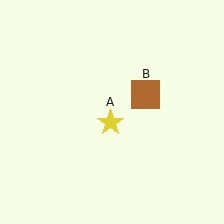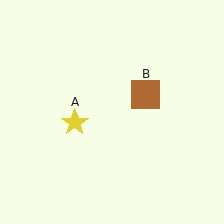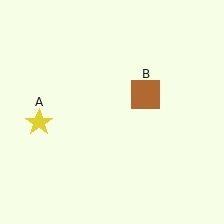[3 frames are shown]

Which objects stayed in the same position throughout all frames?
Brown square (object B) remained stationary.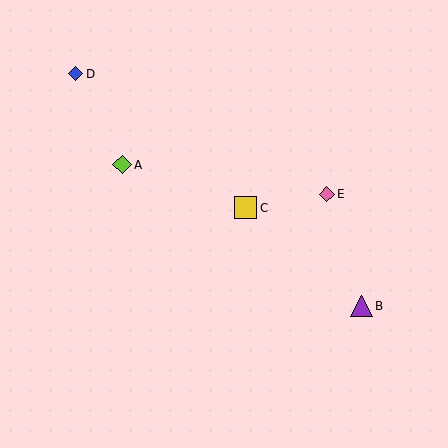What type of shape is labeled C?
Shape C is a yellow square.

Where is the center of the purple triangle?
The center of the purple triangle is at (361, 306).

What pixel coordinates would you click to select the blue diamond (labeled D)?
Click at (76, 74) to select the blue diamond D.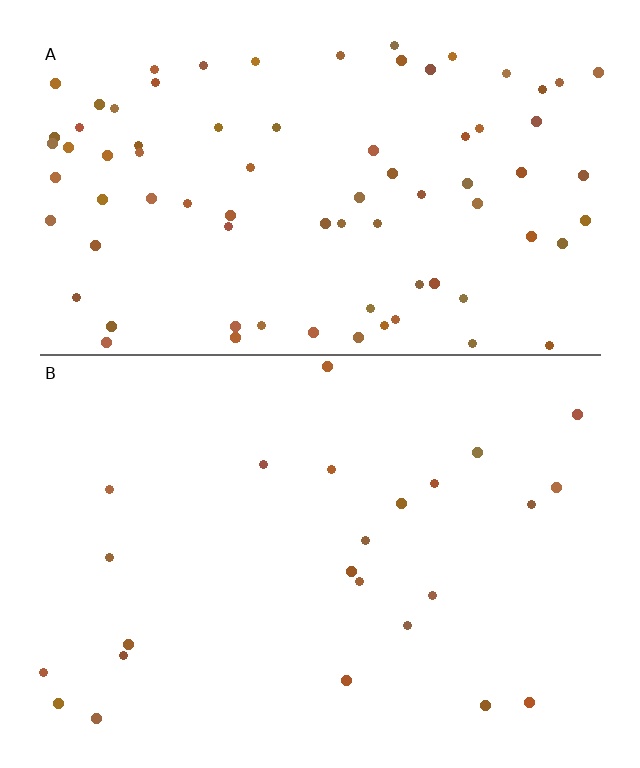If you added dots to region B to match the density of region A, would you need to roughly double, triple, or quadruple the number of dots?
Approximately triple.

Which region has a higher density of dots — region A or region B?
A (the top).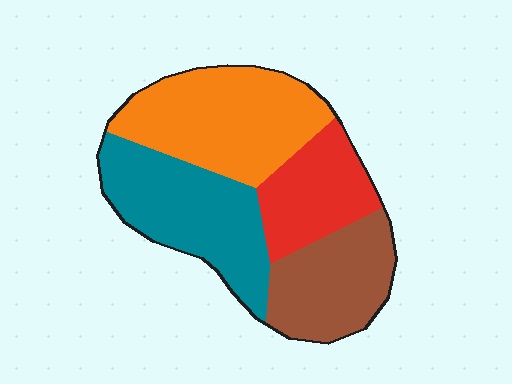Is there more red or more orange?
Orange.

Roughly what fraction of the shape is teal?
Teal takes up between a sixth and a third of the shape.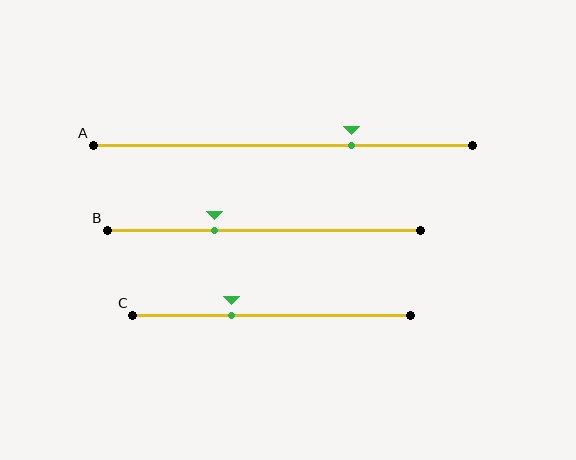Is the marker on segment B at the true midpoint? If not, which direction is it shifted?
No, the marker on segment B is shifted to the left by about 16% of the segment length.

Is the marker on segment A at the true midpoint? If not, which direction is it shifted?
No, the marker on segment A is shifted to the right by about 18% of the segment length.